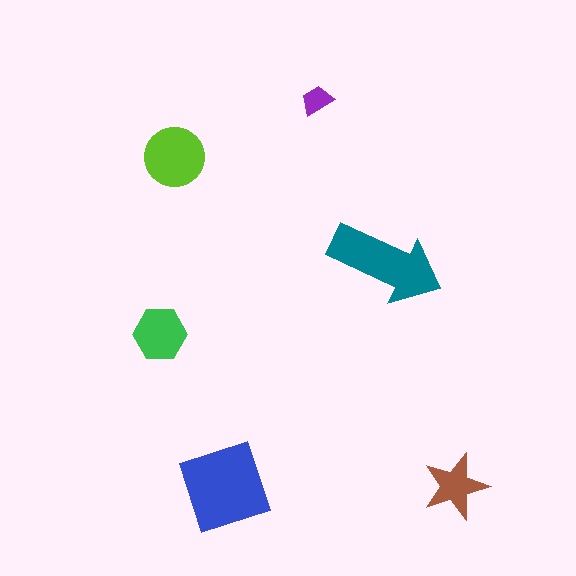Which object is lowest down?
The blue square is bottommost.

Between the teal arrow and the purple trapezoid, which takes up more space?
The teal arrow.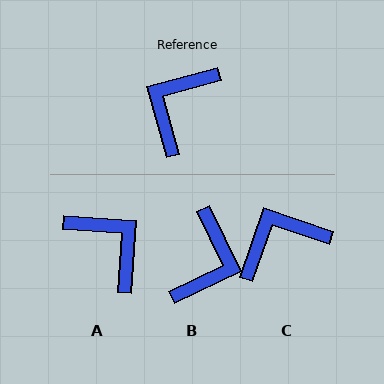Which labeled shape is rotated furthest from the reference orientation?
B, about 169 degrees away.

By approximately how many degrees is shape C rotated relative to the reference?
Approximately 34 degrees clockwise.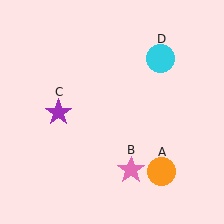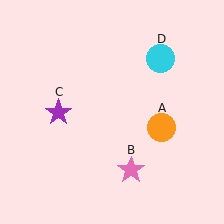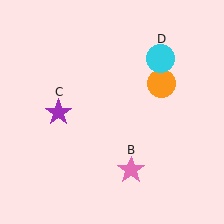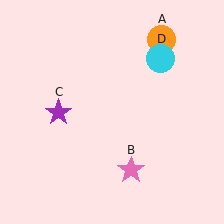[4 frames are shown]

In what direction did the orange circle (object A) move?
The orange circle (object A) moved up.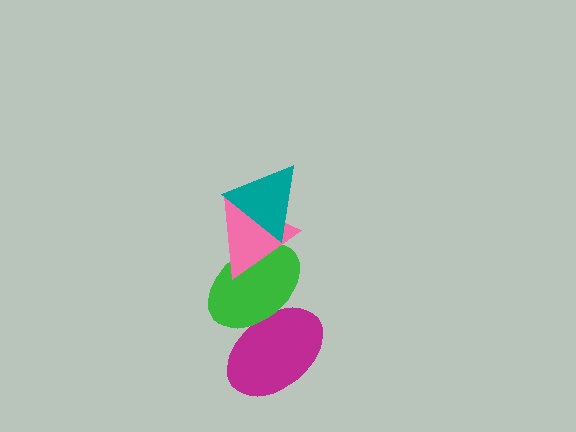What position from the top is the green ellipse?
The green ellipse is 3rd from the top.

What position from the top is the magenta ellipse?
The magenta ellipse is 4th from the top.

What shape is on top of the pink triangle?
The teal triangle is on top of the pink triangle.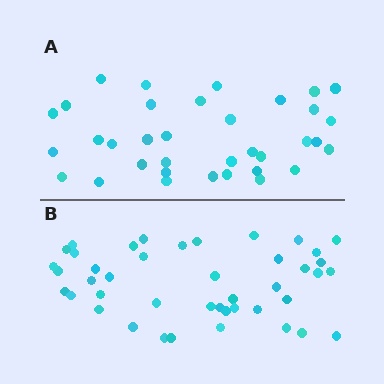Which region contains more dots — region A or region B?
Region B (the bottom region) has more dots.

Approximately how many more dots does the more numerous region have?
Region B has roughly 8 or so more dots than region A.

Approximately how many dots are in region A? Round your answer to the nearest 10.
About 40 dots. (The exact count is 35, which rounds to 40.)